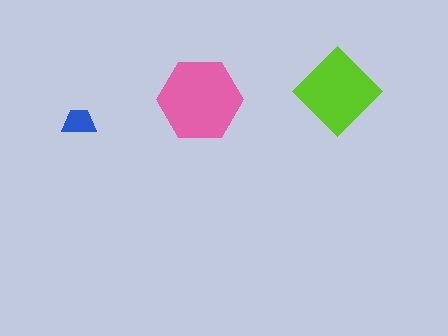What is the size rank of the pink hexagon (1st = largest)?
1st.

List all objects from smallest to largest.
The blue trapezoid, the lime diamond, the pink hexagon.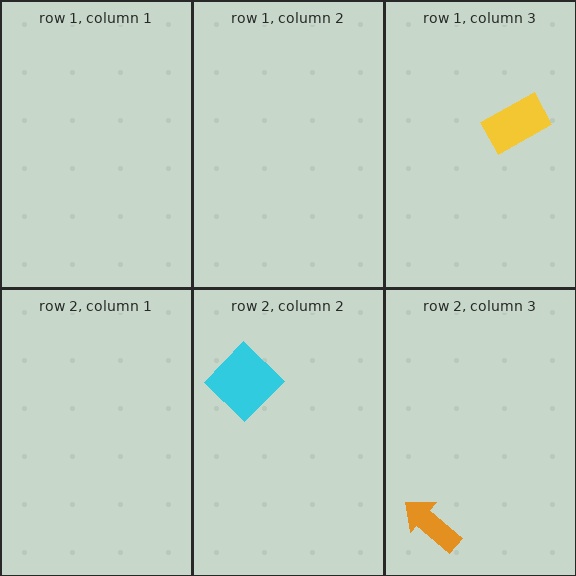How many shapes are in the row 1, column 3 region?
1.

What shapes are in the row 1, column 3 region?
The yellow rectangle.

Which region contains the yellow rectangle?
The row 1, column 3 region.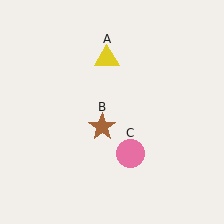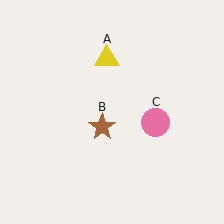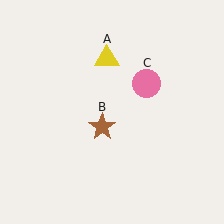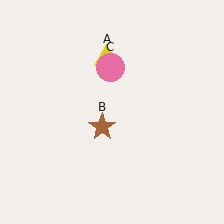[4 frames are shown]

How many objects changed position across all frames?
1 object changed position: pink circle (object C).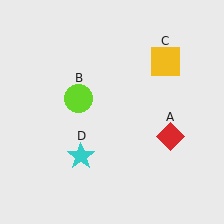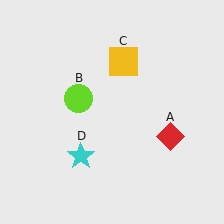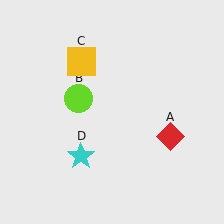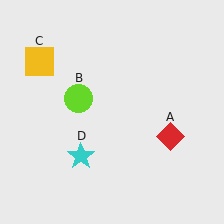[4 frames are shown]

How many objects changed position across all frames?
1 object changed position: yellow square (object C).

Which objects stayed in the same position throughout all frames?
Red diamond (object A) and lime circle (object B) and cyan star (object D) remained stationary.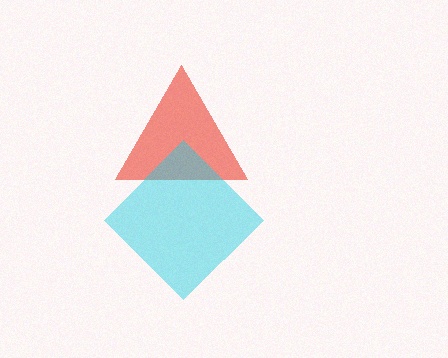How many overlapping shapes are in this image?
There are 2 overlapping shapes in the image.